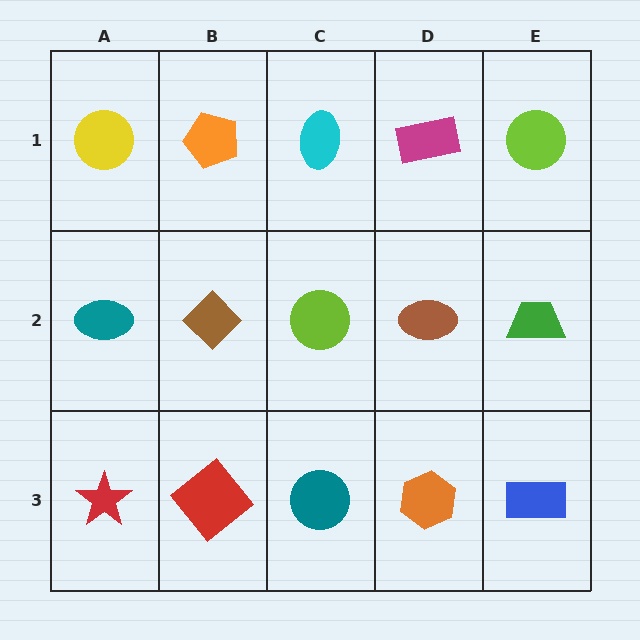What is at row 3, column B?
A red diamond.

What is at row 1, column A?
A yellow circle.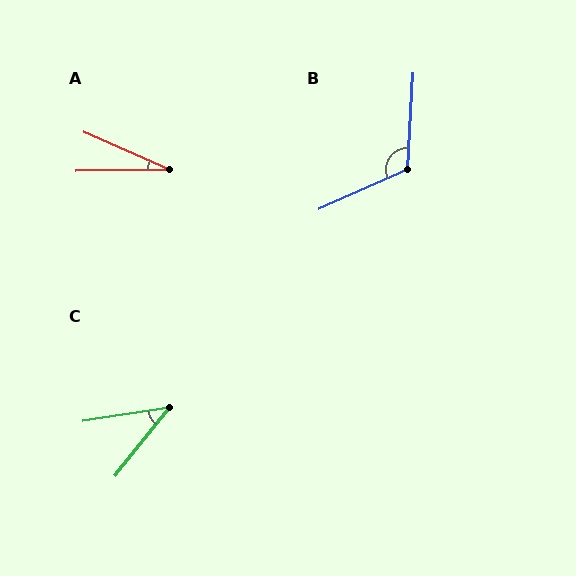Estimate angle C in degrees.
Approximately 43 degrees.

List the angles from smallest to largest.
A (25°), C (43°), B (117°).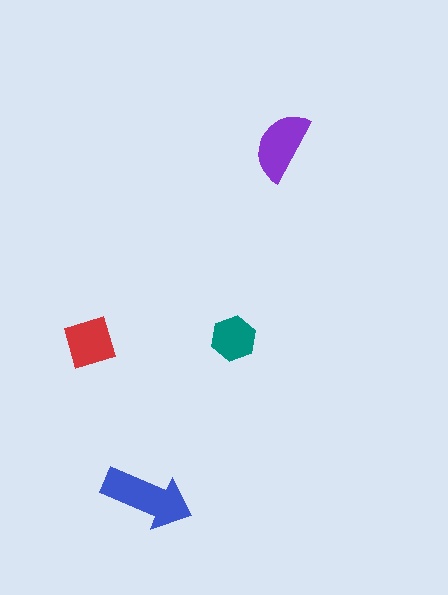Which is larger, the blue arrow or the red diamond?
The blue arrow.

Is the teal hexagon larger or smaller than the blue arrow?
Smaller.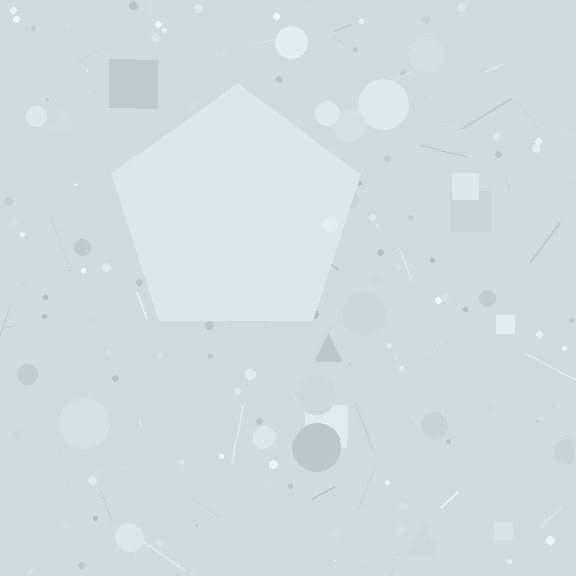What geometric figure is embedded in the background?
A pentagon is embedded in the background.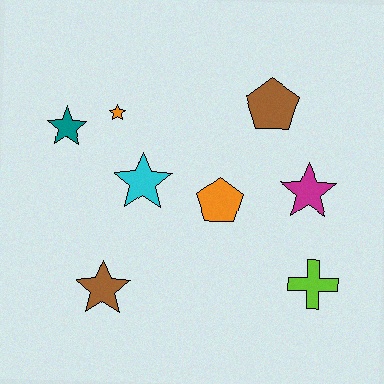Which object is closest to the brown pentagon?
The magenta star is closest to the brown pentagon.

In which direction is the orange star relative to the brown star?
The orange star is above the brown star.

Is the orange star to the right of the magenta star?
No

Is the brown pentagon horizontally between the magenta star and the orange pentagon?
Yes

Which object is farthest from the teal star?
The lime cross is farthest from the teal star.